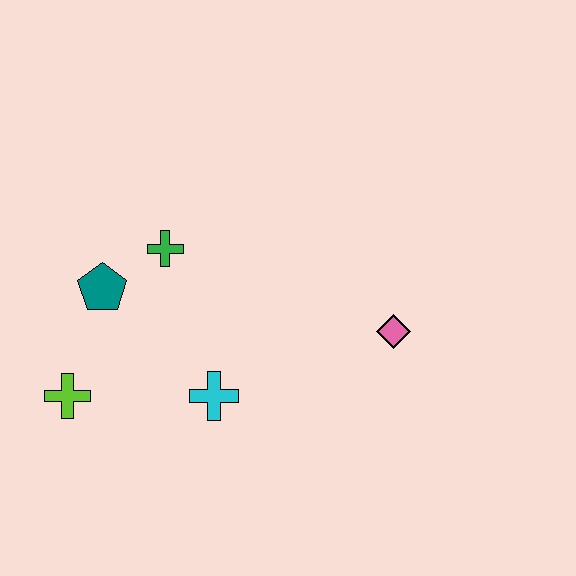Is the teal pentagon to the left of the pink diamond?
Yes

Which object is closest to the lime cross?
The teal pentagon is closest to the lime cross.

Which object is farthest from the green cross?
The pink diamond is farthest from the green cross.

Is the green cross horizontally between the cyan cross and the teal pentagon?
Yes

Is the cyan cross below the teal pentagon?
Yes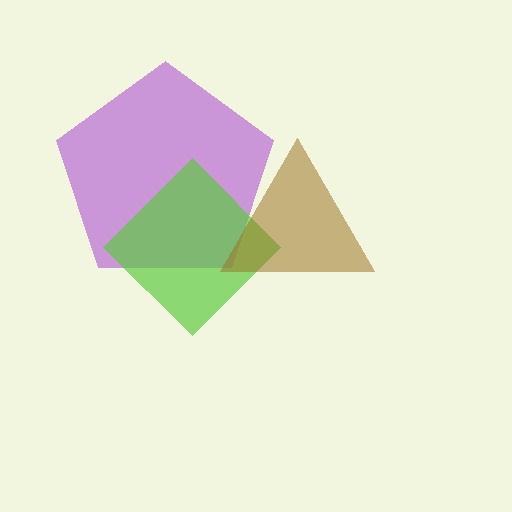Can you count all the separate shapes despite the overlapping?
Yes, there are 3 separate shapes.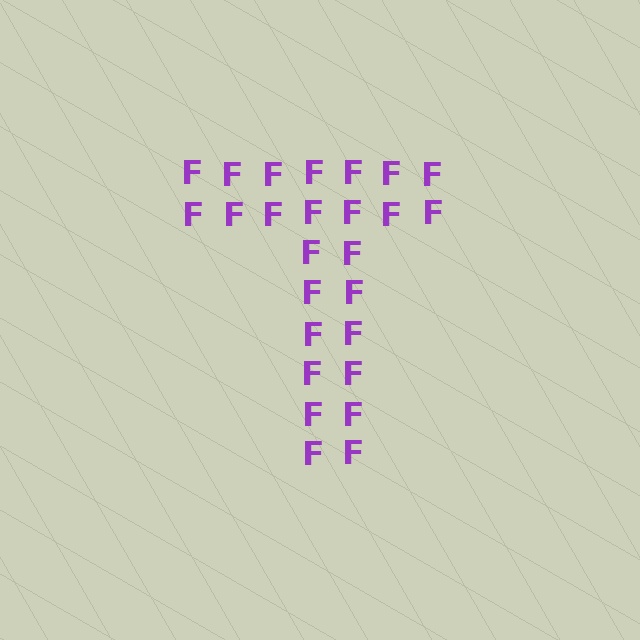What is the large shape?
The large shape is the letter T.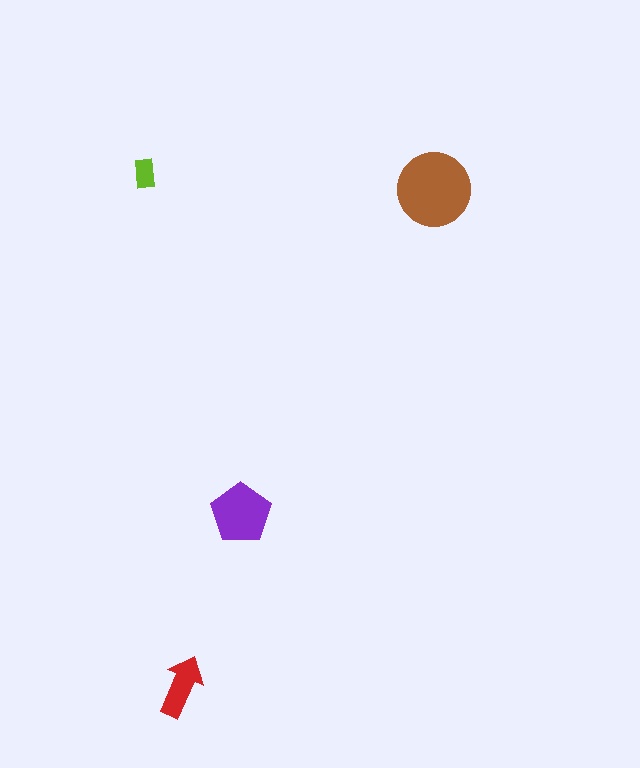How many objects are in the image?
There are 4 objects in the image.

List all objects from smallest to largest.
The lime rectangle, the red arrow, the purple pentagon, the brown circle.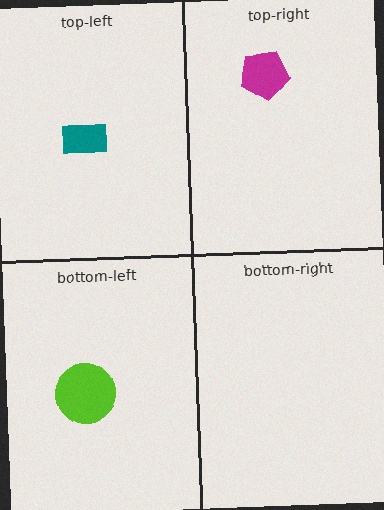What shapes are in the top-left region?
The teal rectangle.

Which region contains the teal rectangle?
The top-left region.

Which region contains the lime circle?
The bottom-left region.